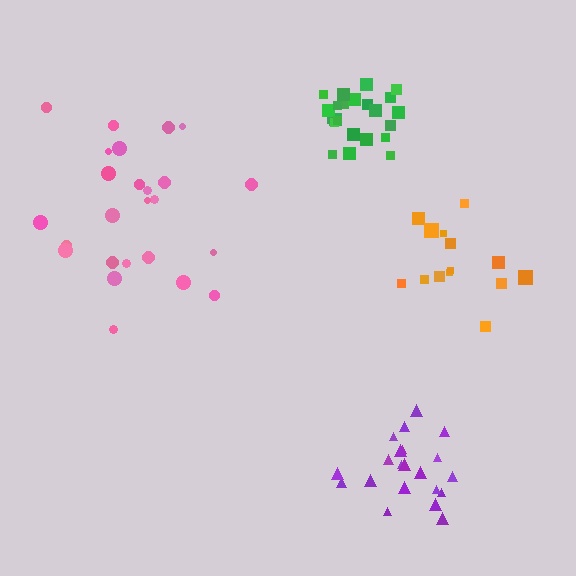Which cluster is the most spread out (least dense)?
Pink.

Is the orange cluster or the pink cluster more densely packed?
Orange.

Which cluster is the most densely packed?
Green.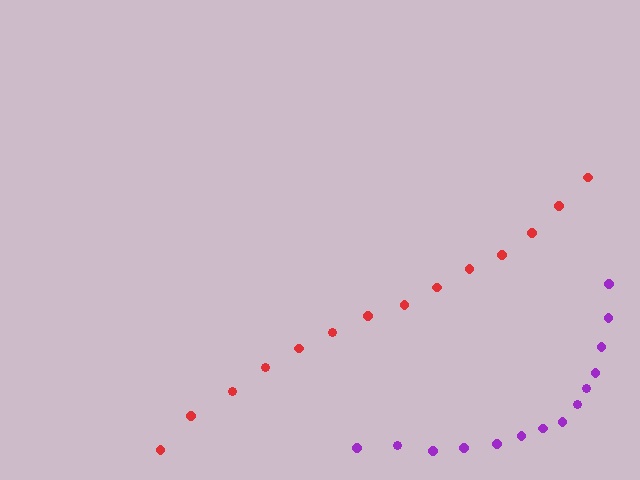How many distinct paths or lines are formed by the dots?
There are 2 distinct paths.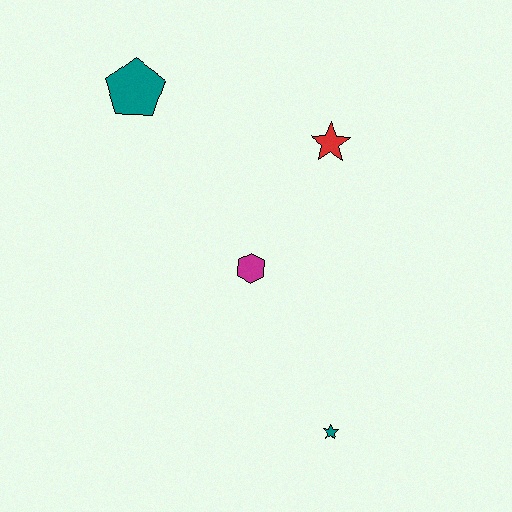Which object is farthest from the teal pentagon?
The teal star is farthest from the teal pentagon.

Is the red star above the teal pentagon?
No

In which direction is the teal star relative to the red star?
The teal star is below the red star.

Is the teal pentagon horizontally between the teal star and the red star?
No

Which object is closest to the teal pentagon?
The red star is closest to the teal pentagon.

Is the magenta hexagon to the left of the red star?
Yes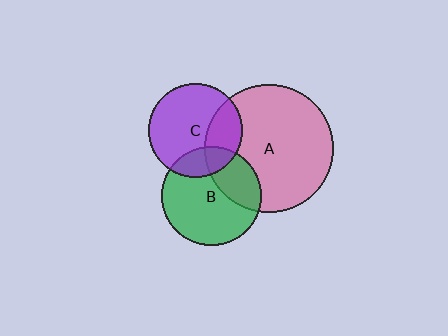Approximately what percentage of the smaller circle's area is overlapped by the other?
Approximately 30%.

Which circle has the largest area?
Circle A (pink).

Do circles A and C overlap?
Yes.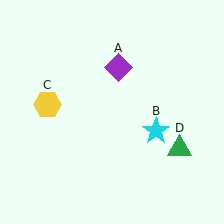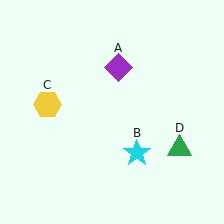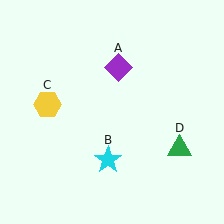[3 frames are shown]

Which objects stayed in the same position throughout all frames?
Purple diamond (object A) and yellow hexagon (object C) and green triangle (object D) remained stationary.